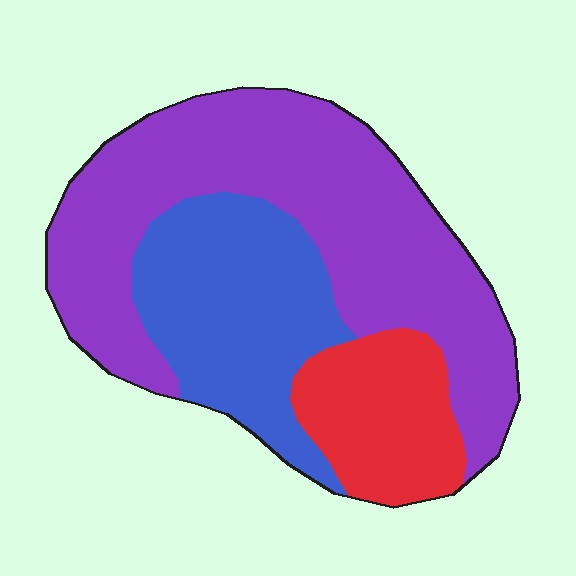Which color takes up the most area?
Purple, at roughly 55%.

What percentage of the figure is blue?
Blue takes up about one quarter (1/4) of the figure.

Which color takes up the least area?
Red, at roughly 15%.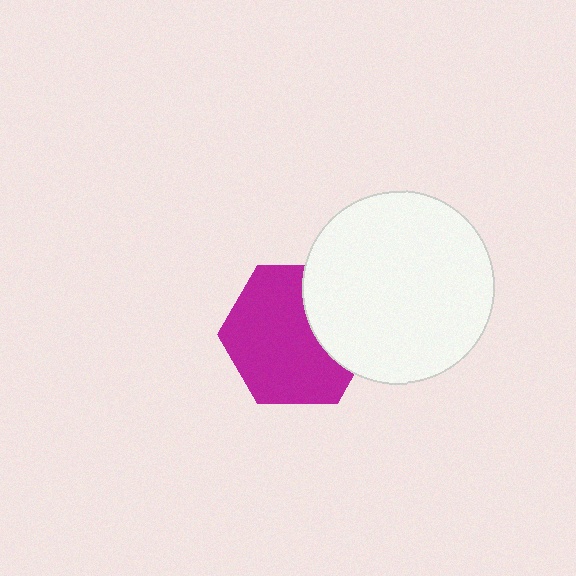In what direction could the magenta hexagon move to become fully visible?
The magenta hexagon could move left. That would shift it out from behind the white circle entirely.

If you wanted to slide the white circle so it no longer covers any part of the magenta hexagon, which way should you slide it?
Slide it right — that is the most direct way to separate the two shapes.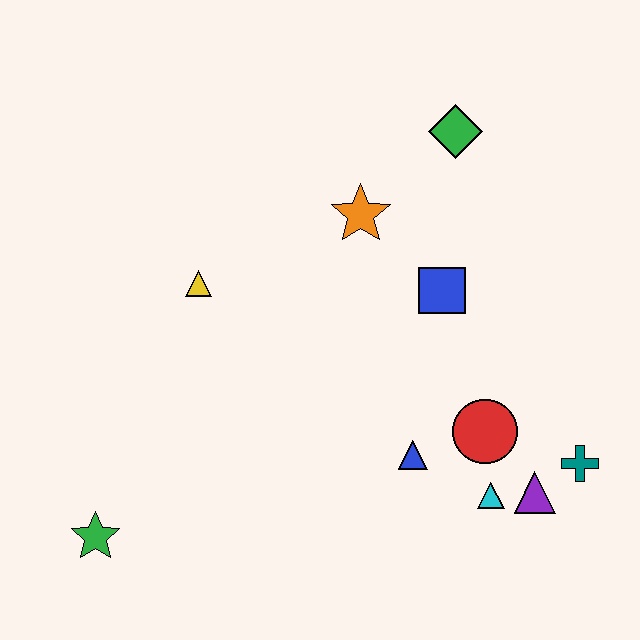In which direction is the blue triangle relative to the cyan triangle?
The blue triangle is to the left of the cyan triangle.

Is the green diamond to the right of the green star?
Yes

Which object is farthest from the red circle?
The green star is farthest from the red circle.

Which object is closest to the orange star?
The blue square is closest to the orange star.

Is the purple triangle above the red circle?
No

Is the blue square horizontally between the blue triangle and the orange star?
No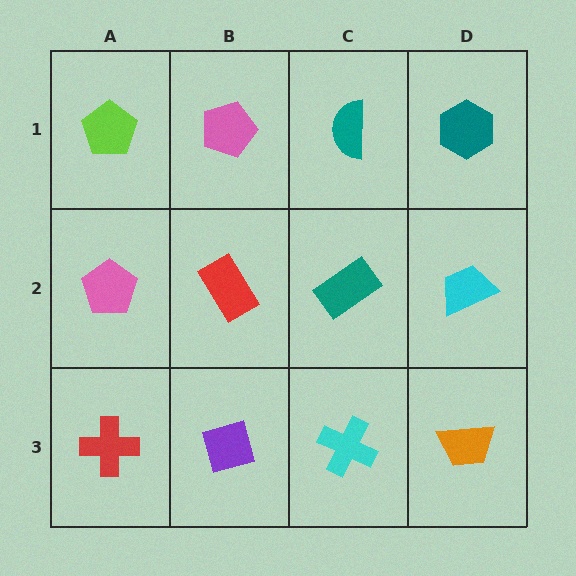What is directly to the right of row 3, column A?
A purple diamond.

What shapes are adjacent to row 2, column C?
A teal semicircle (row 1, column C), a cyan cross (row 3, column C), a red rectangle (row 2, column B), a cyan trapezoid (row 2, column D).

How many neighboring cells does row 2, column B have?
4.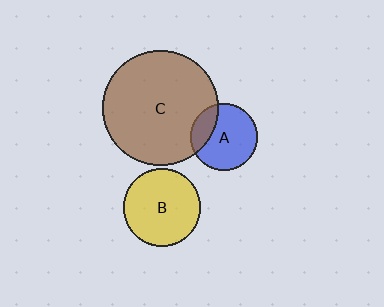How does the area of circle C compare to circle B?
Approximately 2.2 times.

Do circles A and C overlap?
Yes.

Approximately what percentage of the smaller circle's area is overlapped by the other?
Approximately 25%.